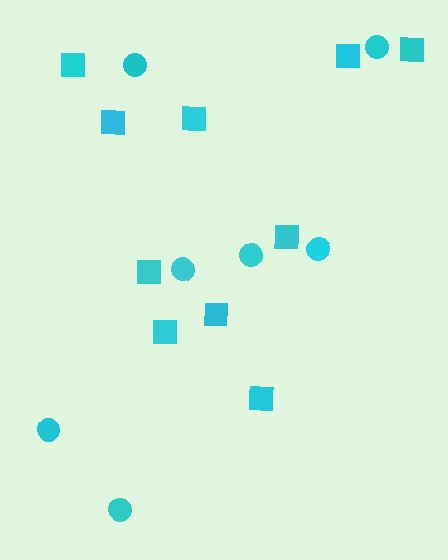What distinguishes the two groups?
There are 2 groups: one group of circles (7) and one group of squares (10).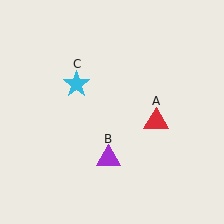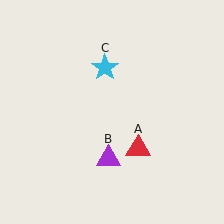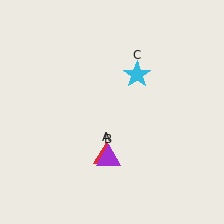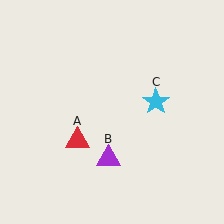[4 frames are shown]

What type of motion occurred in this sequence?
The red triangle (object A), cyan star (object C) rotated clockwise around the center of the scene.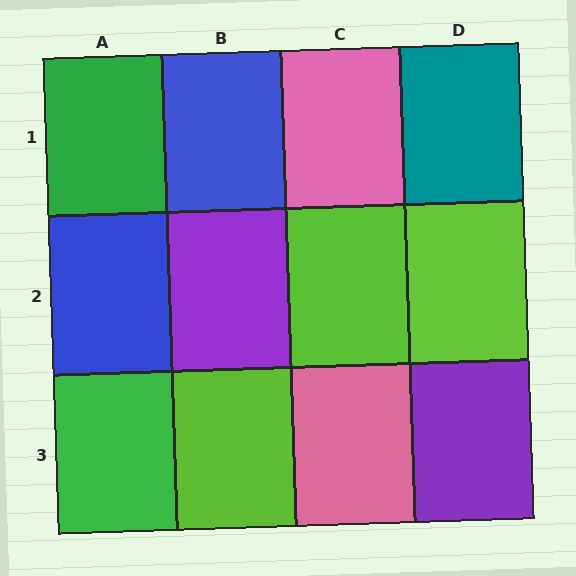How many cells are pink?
2 cells are pink.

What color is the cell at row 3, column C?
Pink.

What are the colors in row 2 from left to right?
Blue, purple, lime, lime.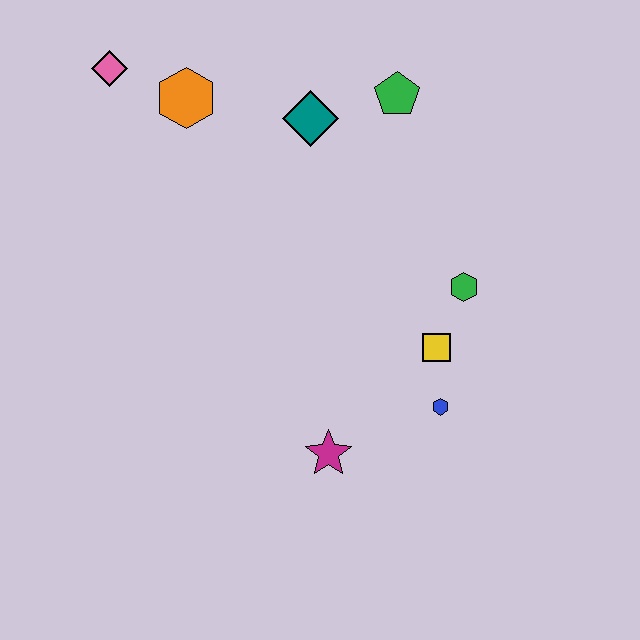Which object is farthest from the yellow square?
The pink diamond is farthest from the yellow square.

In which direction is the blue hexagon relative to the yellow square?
The blue hexagon is below the yellow square.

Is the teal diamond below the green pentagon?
Yes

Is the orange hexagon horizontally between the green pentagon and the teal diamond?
No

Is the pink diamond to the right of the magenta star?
No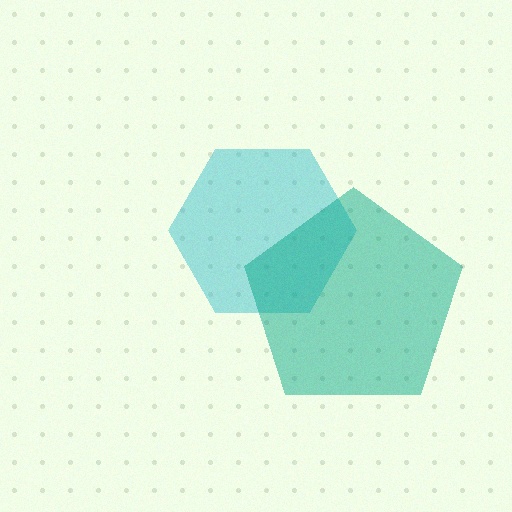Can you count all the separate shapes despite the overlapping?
Yes, there are 2 separate shapes.